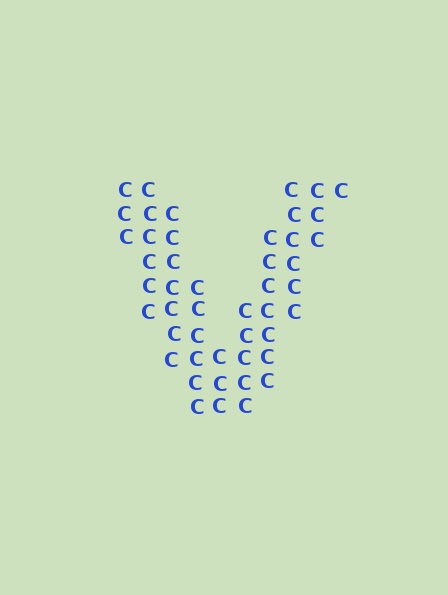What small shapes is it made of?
It is made of small letter C's.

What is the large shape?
The large shape is the letter V.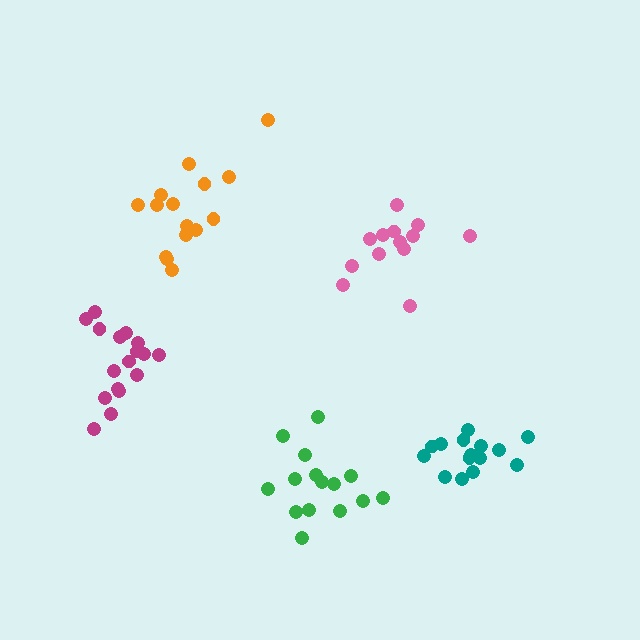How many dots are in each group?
Group 1: 13 dots, Group 2: 16 dots, Group 3: 15 dots, Group 4: 17 dots, Group 5: 15 dots (76 total).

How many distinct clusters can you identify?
There are 5 distinct clusters.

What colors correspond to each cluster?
The clusters are colored: pink, teal, green, magenta, orange.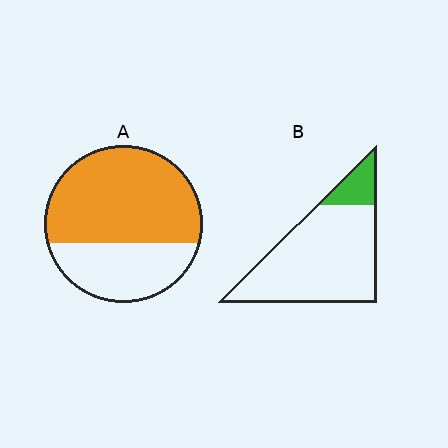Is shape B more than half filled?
No.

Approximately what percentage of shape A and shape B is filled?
A is approximately 65% and B is approximately 15%.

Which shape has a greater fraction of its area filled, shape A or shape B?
Shape A.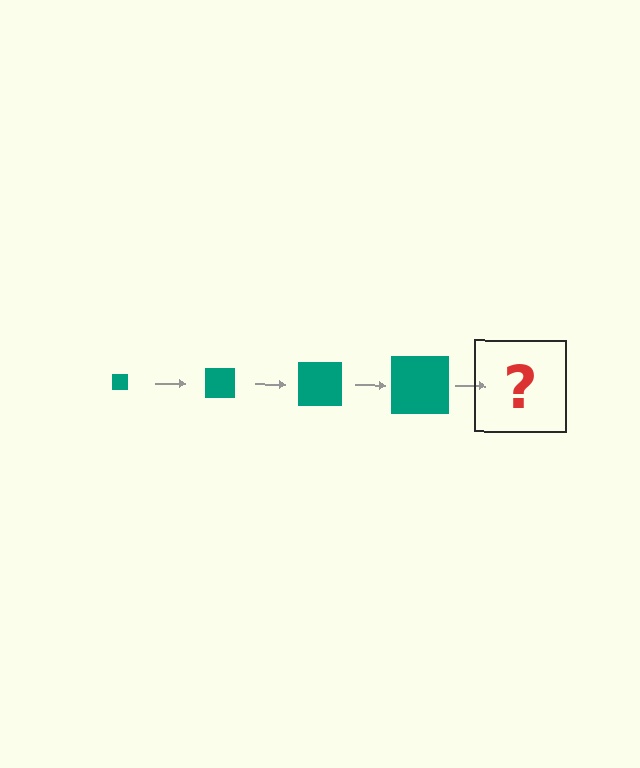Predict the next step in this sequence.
The next step is a teal square, larger than the previous one.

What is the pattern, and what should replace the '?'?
The pattern is that the square gets progressively larger each step. The '?' should be a teal square, larger than the previous one.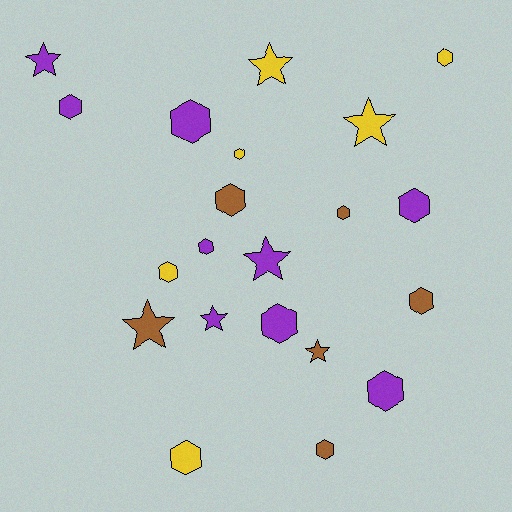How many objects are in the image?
There are 21 objects.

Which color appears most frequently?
Purple, with 9 objects.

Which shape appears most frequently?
Hexagon, with 14 objects.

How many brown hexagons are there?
There are 4 brown hexagons.